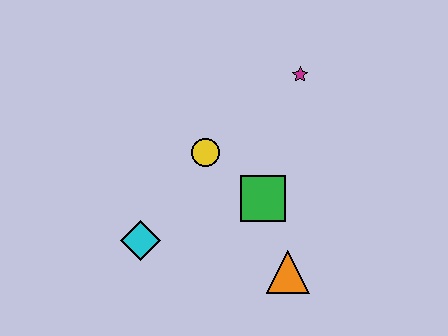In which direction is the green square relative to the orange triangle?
The green square is above the orange triangle.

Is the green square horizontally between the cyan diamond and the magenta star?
Yes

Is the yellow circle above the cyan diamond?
Yes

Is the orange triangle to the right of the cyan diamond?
Yes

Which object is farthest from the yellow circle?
The orange triangle is farthest from the yellow circle.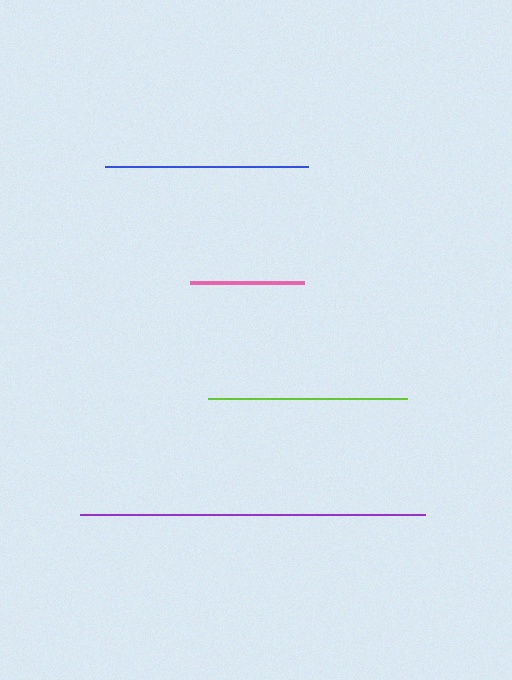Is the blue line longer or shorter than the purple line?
The purple line is longer than the blue line.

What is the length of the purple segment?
The purple segment is approximately 345 pixels long.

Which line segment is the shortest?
The pink line is the shortest at approximately 115 pixels.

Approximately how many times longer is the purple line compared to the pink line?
The purple line is approximately 3.0 times the length of the pink line.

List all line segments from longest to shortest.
From longest to shortest: purple, blue, lime, pink.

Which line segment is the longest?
The purple line is the longest at approximately 345 pixels.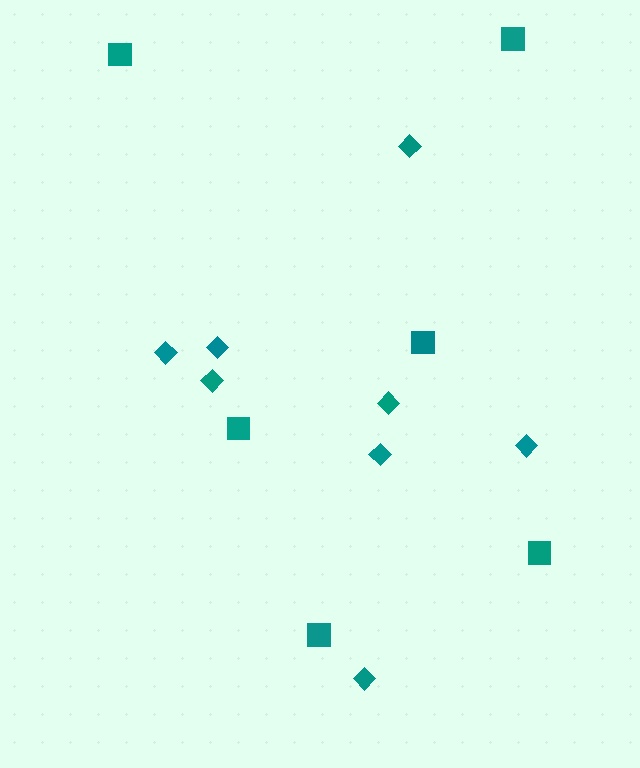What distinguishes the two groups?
There are 2 groups: one group of squares (6) and one group of diamonds (8).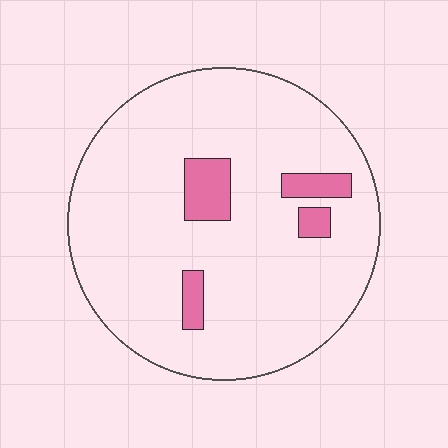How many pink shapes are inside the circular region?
4.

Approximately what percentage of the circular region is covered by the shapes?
Approximately 10%.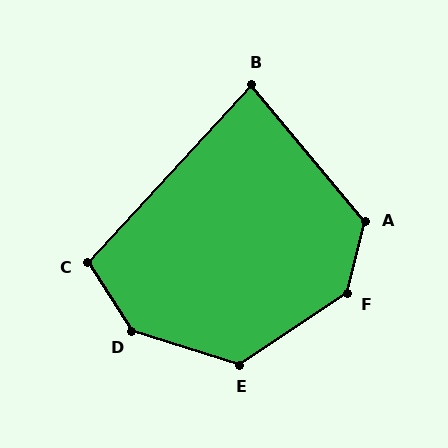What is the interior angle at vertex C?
Approximately 105 degrees (obtuse).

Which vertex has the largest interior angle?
D, at approximately 140 degrees.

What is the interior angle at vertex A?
Approximately 126 degrees (obtuse).